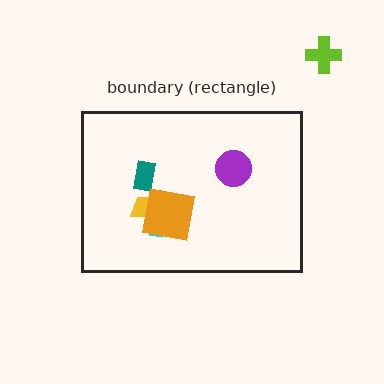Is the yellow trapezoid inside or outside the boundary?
Inside.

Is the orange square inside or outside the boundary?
Inside.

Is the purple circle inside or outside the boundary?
Inside.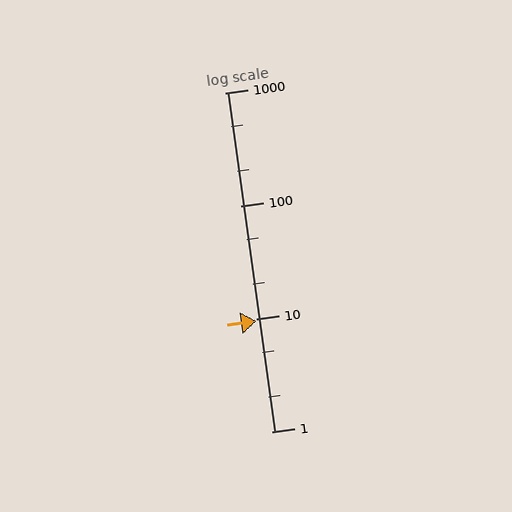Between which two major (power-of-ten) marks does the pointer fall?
The pointer is between 1 and 10.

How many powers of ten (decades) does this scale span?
The scale spans 3 decades, from 1 to 1000.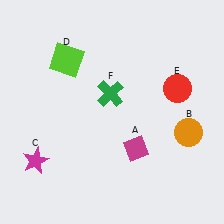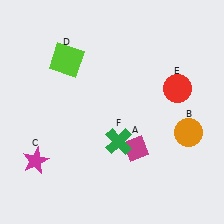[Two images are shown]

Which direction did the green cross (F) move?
The green cross (F) moved down.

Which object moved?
The green cross (F) moved down.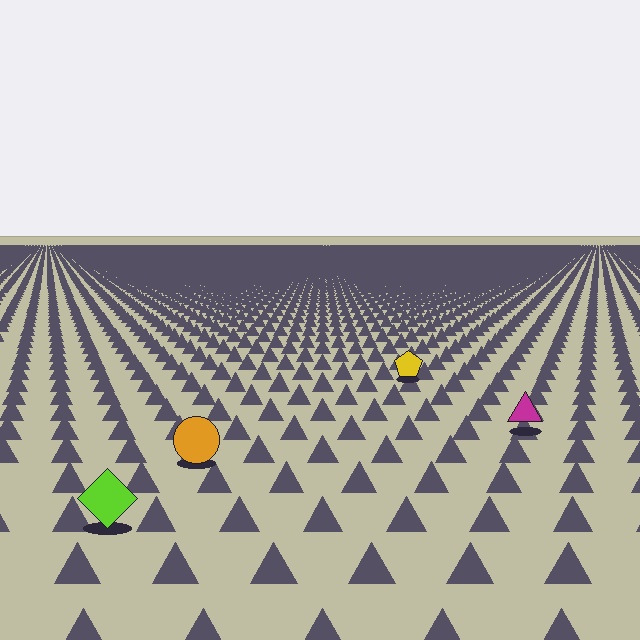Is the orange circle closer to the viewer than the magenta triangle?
Yes. The orange circle is closer — you can tell from the texture gradient: the ground texture is coarser near it.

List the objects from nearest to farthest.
From nearest to farthest: the lime diamond, the orange circle, the magenta triangle, the yellow pentagon.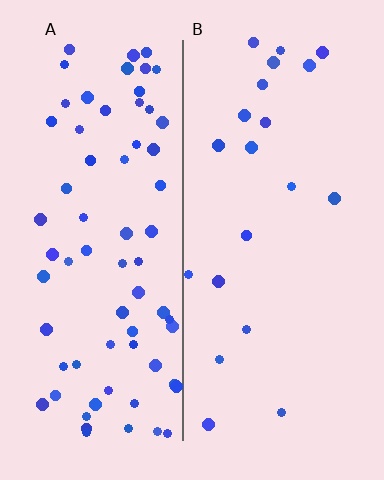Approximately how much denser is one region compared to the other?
Approximately 3.4× — region A over region B.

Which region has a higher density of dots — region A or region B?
A (the left).